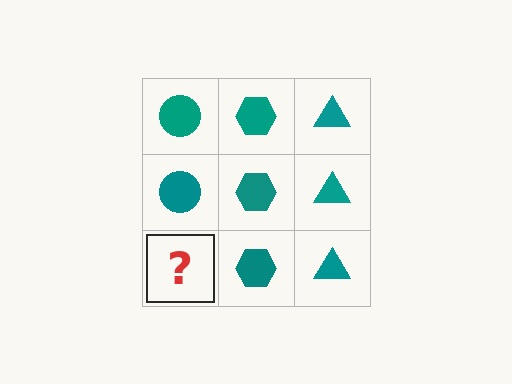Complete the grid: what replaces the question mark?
The question mark should be replaced with a teal circle.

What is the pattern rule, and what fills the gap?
The rule is that each column has a consistent shape. The gap should be filled with a teal circle.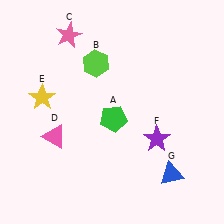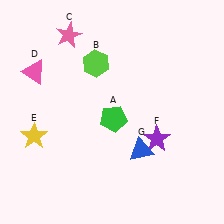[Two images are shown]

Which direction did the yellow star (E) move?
The yellow star (E) moved down.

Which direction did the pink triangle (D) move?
The pink triangle (D) moved up.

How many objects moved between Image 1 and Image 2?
3 objects moved between the two images.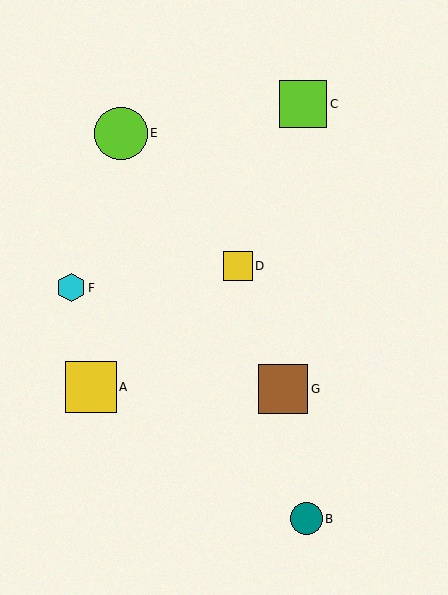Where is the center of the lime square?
The center of the lime square is at (303, 104).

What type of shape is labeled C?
Shape C is a lime square.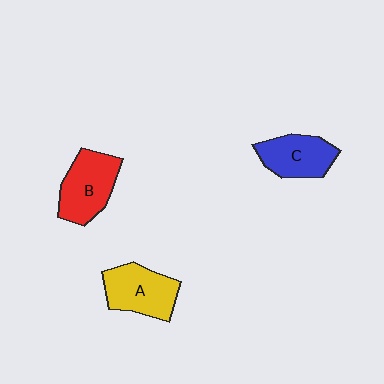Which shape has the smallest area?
Shape C (blue).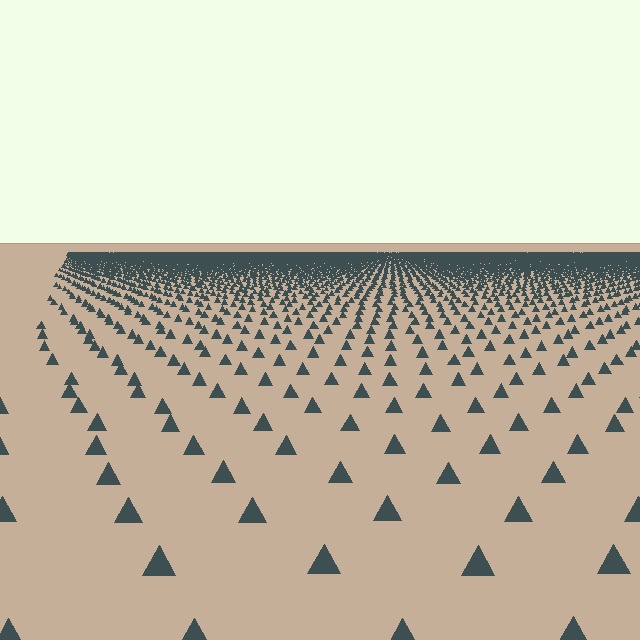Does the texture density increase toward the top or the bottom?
Density increases toward the top.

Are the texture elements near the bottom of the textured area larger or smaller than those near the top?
Larger. Near the bottom, elements are closer to the viewer and appear at a bigger on-screen size.